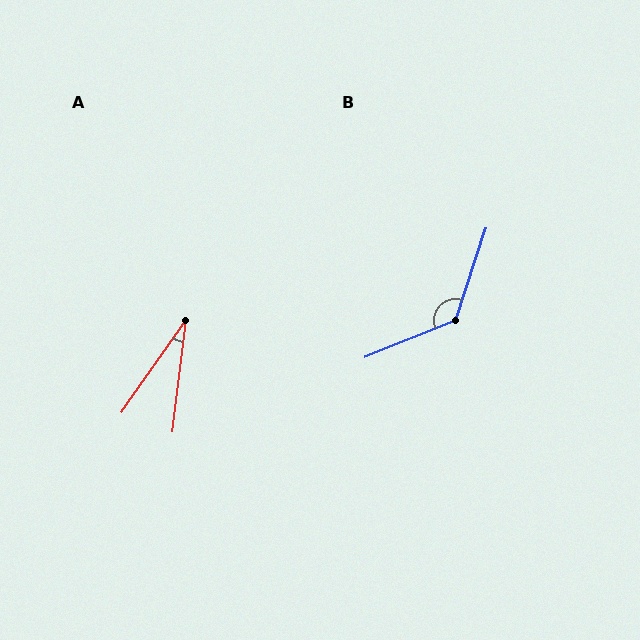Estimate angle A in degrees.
Approximately 28 degrees.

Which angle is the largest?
B, at approximately 131 degrees.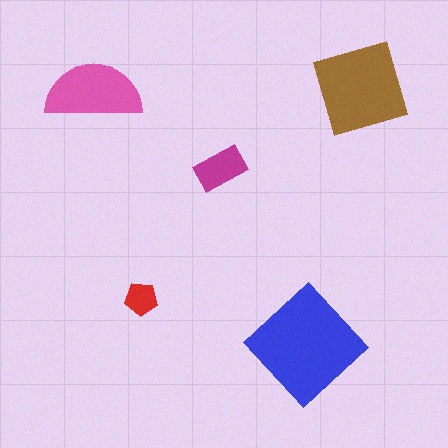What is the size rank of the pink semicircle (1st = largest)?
3rd.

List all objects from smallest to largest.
The red pentagon, the magenta rectangle, the pink semicircle, the brown diamond, the blue diamond.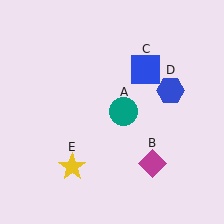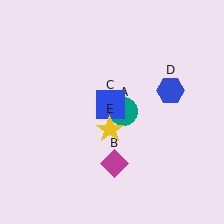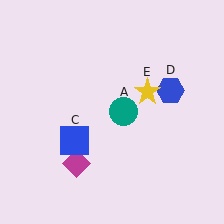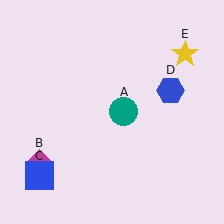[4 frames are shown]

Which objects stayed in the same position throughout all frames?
Teal circle (object A) and blue hexagon (object D) remained stationary.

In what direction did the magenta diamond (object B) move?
The magenta diamond (object B) moved left.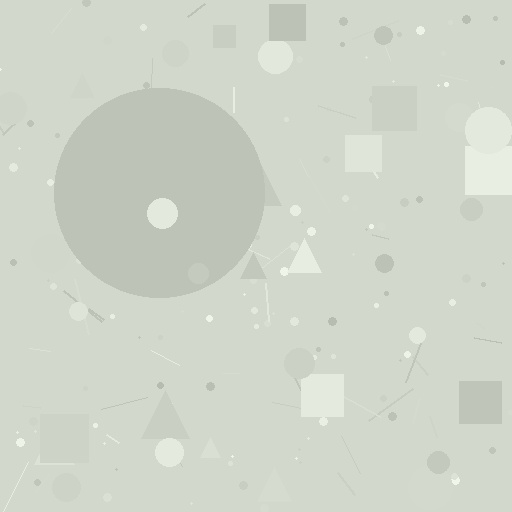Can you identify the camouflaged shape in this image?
The camouflaged shape is a circle.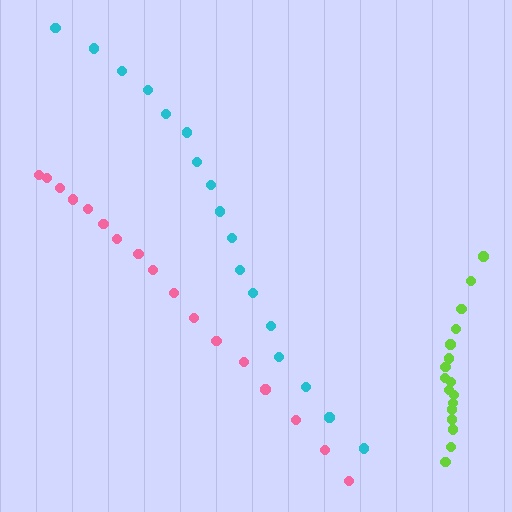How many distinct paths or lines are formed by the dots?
There are 3 distinct paths.